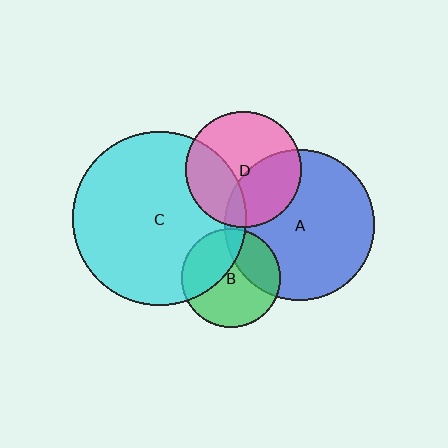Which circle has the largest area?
Circle C (cyan).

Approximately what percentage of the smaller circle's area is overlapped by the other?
Approximately 40%.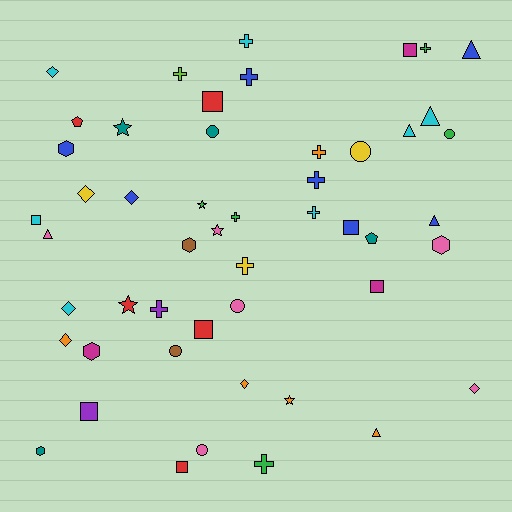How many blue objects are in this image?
There are 7 blue objects.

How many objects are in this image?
There are 50 objects.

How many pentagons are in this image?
There are 2 pentagons.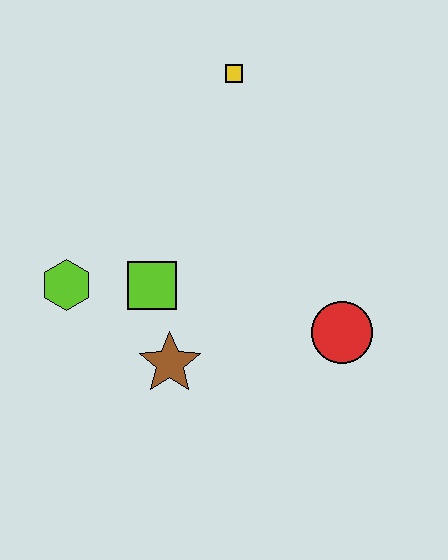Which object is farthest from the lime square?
The yellow square is farthest from the lime square.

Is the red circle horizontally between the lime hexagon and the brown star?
No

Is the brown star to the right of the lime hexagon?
Yes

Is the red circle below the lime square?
Yes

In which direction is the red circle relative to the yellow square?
The red circle is below the yellow square.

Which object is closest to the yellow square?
The lime square is closest to the yellow square.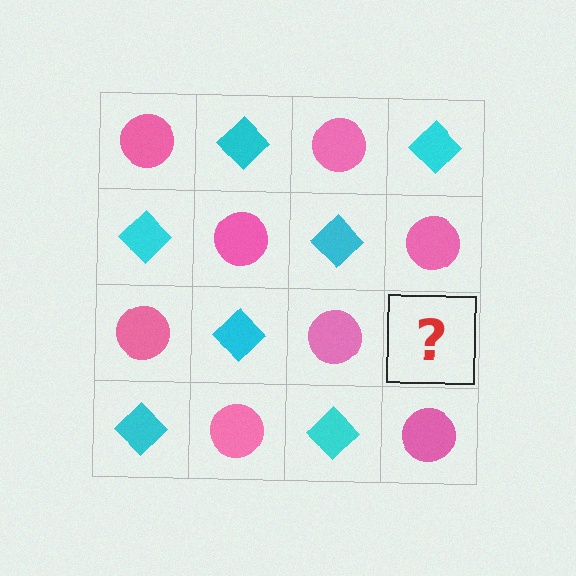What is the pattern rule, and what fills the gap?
The rule is that it alternates pink circle and cyan diamond in a checkerboard pattern. The gap should be filled with a cyan diamond.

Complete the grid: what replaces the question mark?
The question mark should be replaced with a cyan diamond.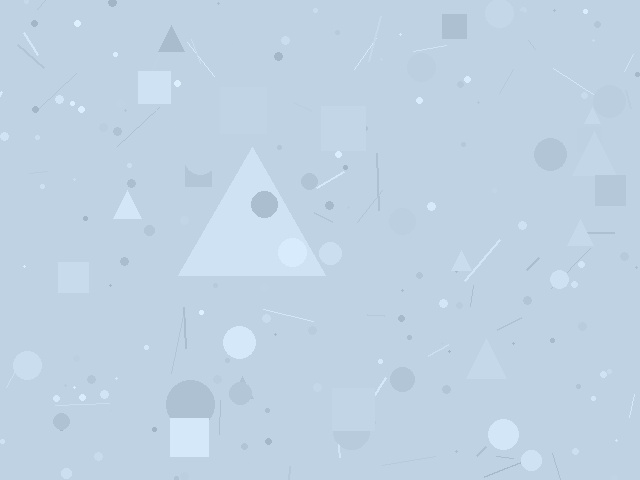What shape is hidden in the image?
A triangle is hidden in the image.